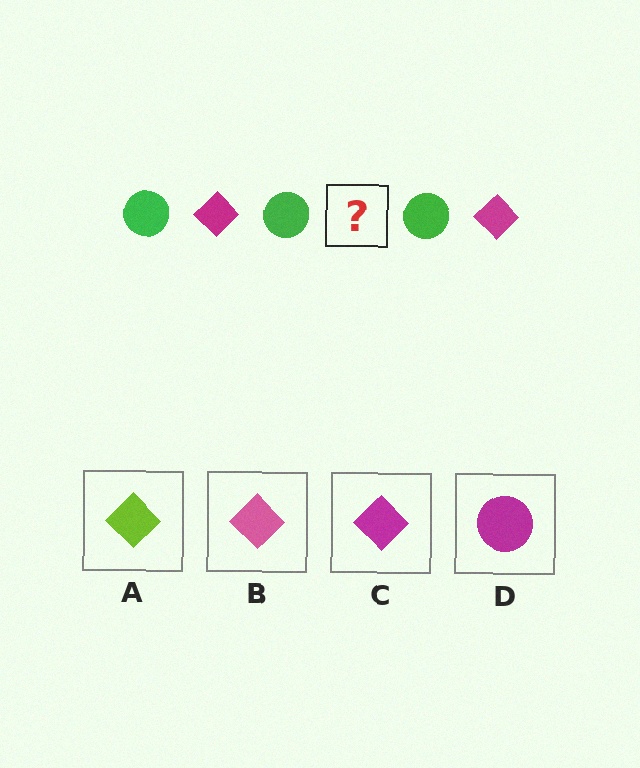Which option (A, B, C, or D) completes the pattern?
C.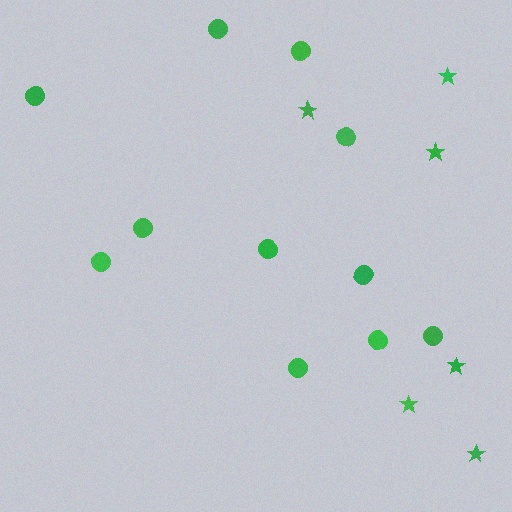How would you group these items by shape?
There are 2 groups: one group of circles (11) and one group of stars (6).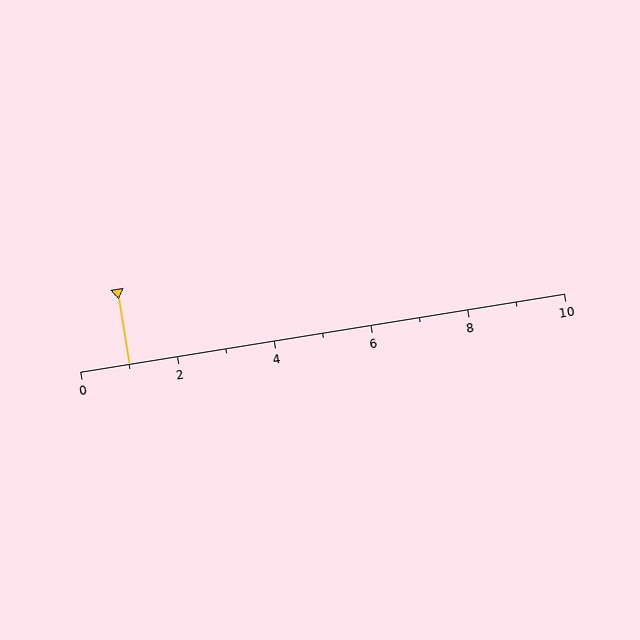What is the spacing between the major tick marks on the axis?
The major ticks are spaced 2 apart.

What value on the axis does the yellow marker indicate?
The marker indicates approximately 1.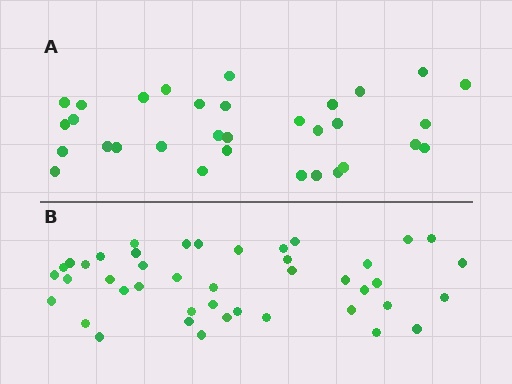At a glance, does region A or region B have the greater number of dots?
Region B (the bottom region) has more dots.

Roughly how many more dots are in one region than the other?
Region B has roughly 12 or so more dots than region A.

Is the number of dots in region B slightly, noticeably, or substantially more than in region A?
Region B has noticeably more, but not dramatically so. The ratio is roughly 1.3 to 1.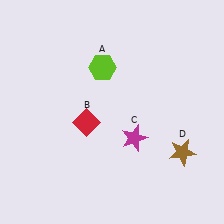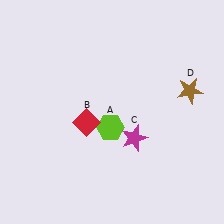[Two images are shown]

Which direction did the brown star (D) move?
The brown star (D) moved up.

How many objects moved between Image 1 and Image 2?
2 objects moved between the two images.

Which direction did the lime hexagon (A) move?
The lime hexagon (A) moved down.